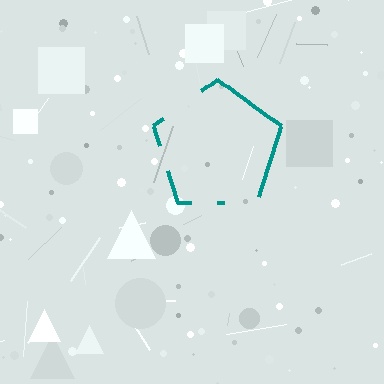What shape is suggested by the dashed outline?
The dashed outline suggests a pentagon.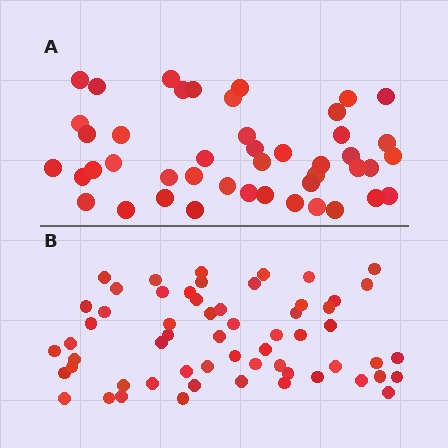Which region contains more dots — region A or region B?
Region B (the bottom region) has more dots.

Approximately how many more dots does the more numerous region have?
Region B has approximately 15 more dots than region A.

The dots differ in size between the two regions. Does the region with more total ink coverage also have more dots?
No. Region A has more total ink coverage because its dots are larger, but region B actually contains more individual dots. Total area can be misleading — the number of items is what matters here.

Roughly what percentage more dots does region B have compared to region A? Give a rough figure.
About 30% more.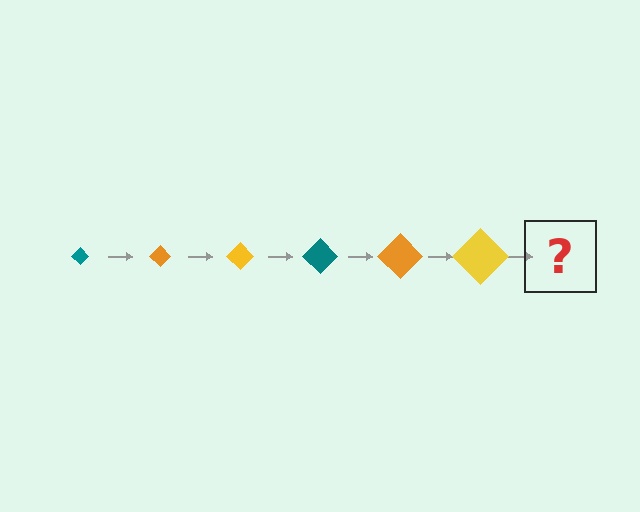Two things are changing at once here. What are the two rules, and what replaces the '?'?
The two rules are that the diamond grows larger each step and the color cycles through teal, orange, and yellow. The '?' should be a teal diamond, larger than the previous one.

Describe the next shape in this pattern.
It should be a teal diamond, larger than the previous one.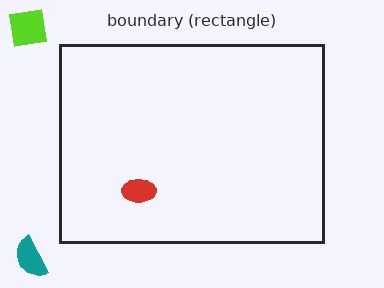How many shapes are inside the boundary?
1 inside, 2 outside.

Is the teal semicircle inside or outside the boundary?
Outside.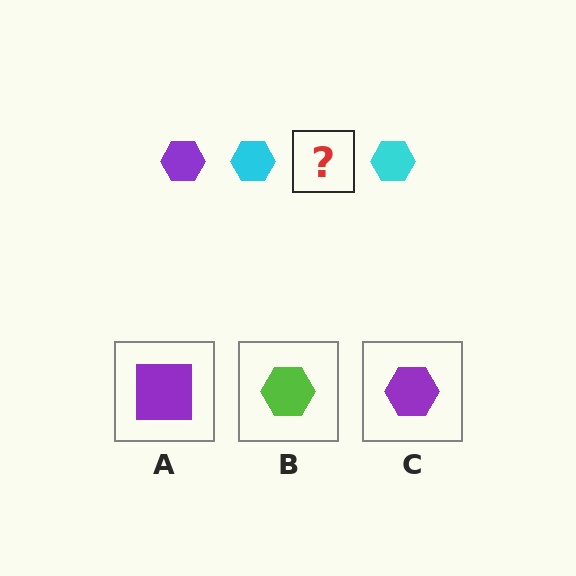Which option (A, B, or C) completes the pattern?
C.